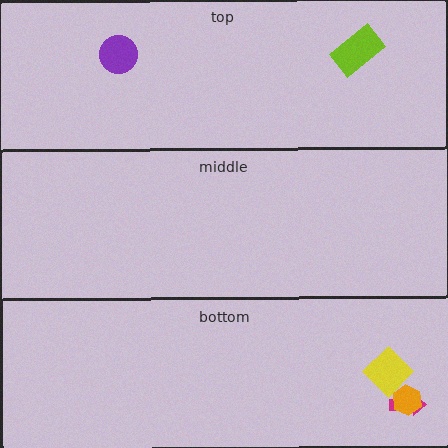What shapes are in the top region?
The purple circle, the lime rectangle.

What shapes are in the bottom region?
The yellow diamond, the magenta arrow, the orange hexagon.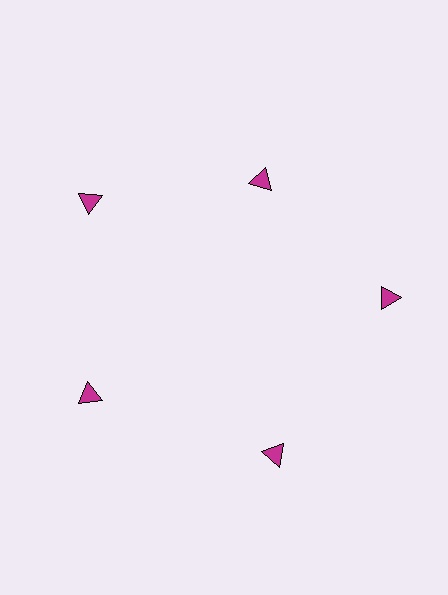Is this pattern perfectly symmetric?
No. The 5 magenta triangles are arranged in a ring, but one element near the 1 o'clock position is pulled inward toward the center, breaking the 5-fold rotational symmetry.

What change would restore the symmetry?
The symmetry would be restored by moving it outward, back onto the ring so that all 5 triangles sit at equal angles and equal distance from the center.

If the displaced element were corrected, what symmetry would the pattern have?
It would have 5-fold rotational symmetry — the pattern would map onto itself every 72 degrees.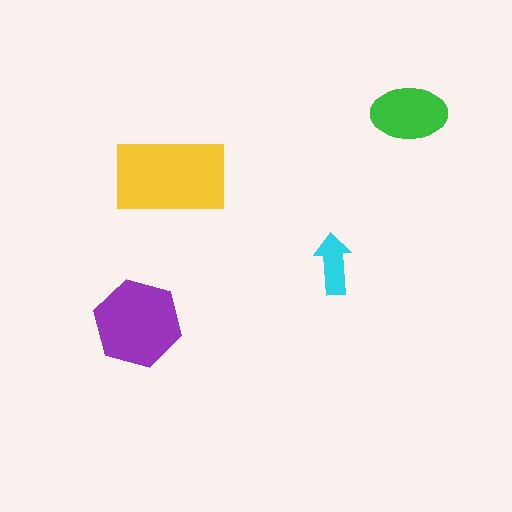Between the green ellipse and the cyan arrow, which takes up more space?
The green ellipse.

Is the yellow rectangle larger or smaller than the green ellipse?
Larger.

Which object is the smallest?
The cyan arrow.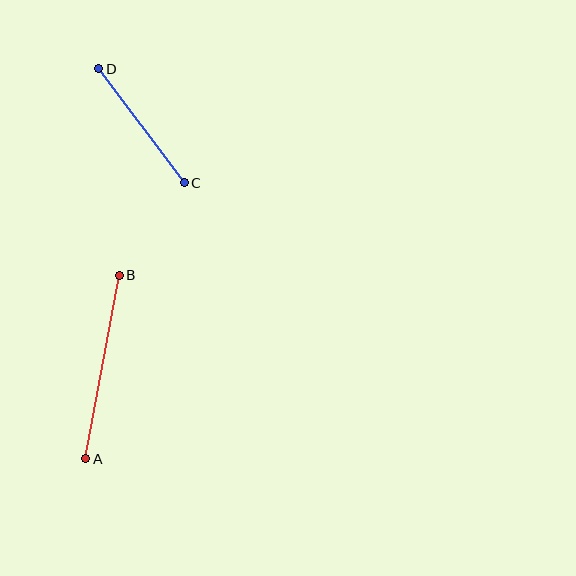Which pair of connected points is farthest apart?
Points A and B are farthest apart.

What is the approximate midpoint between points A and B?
The midpoint is at approximately (102, 367) pixels.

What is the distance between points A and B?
The distance is approximately 187 pixels.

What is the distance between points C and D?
The distance is approximately 142 pixels.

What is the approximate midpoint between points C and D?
The midpoint is at approximately (141, 126) pixels.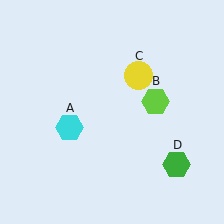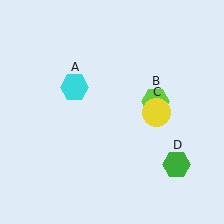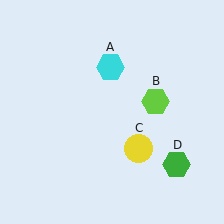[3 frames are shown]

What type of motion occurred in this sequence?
The cyan hexagon (object A), yellow circle (object C) rotated clockwise around the center of the scene.